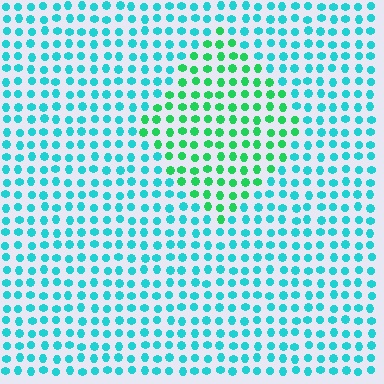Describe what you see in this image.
The image is filled with small cyan elements in a uniform arrangement. A diamond-shaped region is visible where the elements are tinted to a slightly different hue, forming a subtle color boundary.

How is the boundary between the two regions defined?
The boundary is defined purely by a slight shift in hue (about 41 degrees). Spacing, size, and orientation are identical on both sides.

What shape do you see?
I see a diamond.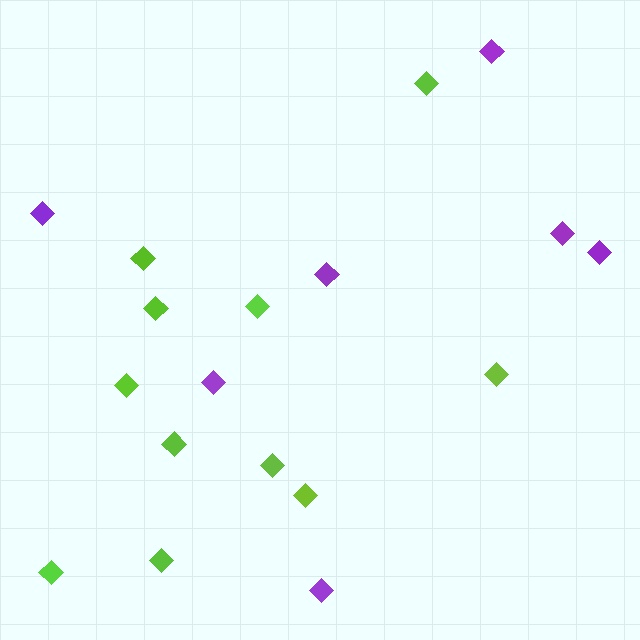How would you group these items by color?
There are 2 groups: one group of purple diamonds (7) and one group of lime diamonds (11).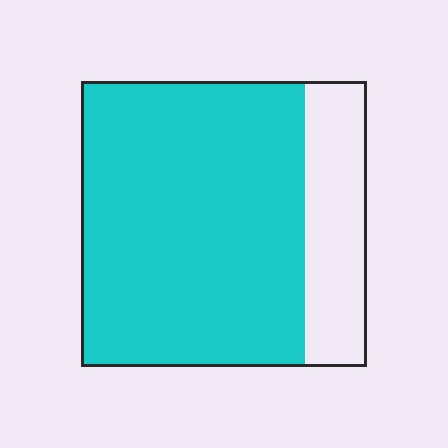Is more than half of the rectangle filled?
Yes.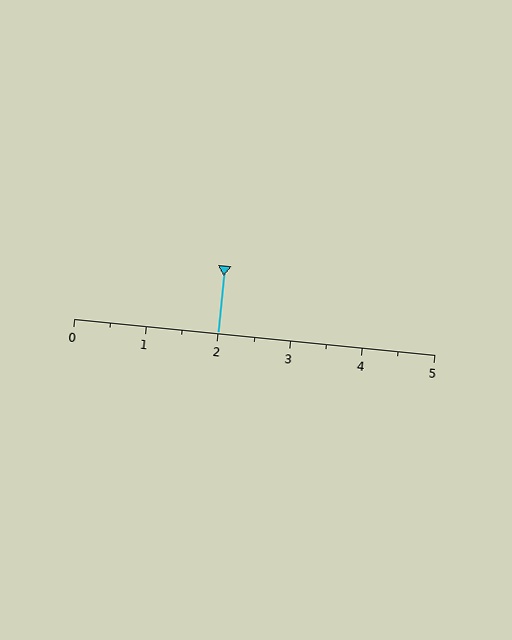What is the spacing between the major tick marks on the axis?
The major ticks are spaced 1 apart.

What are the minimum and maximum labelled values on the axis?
The axis runs from 0 to 5.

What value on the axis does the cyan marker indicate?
The marker indicates approximately 2.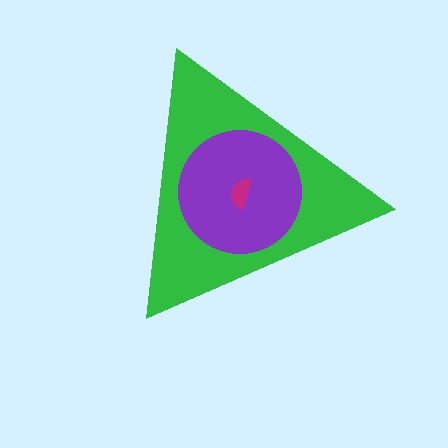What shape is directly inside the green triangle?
The purple circle.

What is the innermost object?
The magenta semicircle.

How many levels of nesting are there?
3.